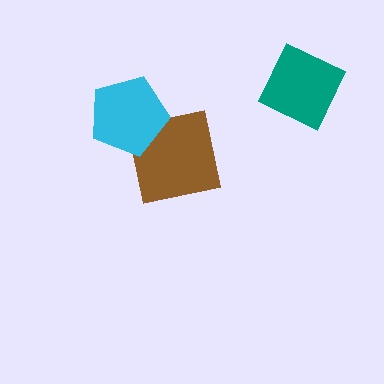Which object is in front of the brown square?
The cyan pentagon is in front of the brown square.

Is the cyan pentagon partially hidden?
No, no other shape covers it.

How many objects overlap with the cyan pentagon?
1 object overlaps with the cyan pentagon.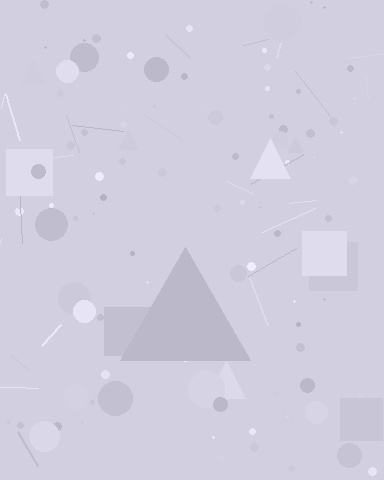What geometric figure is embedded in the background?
A triangle is embedded in the background.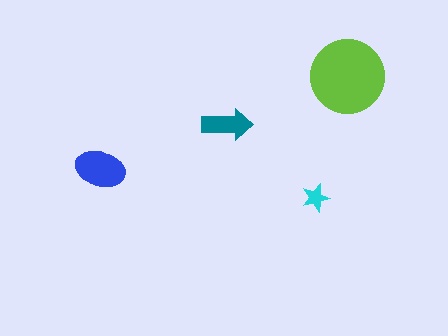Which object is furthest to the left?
The blue ellipse is leftmost.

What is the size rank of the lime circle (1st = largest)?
1st.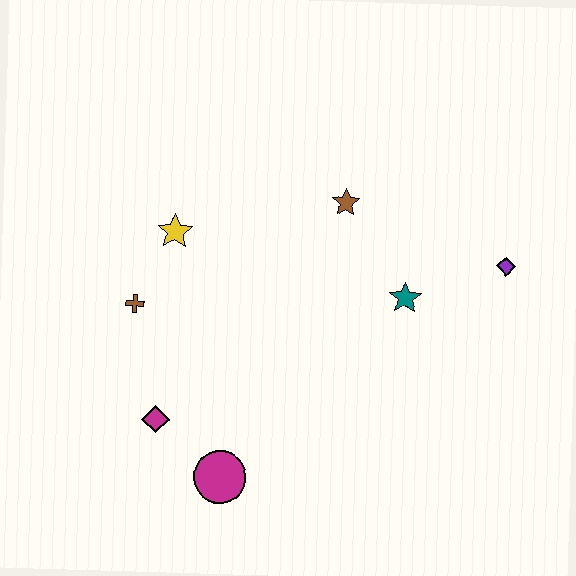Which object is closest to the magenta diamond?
The magenta circle is closest to the magenta diamond.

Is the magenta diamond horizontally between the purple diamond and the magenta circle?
No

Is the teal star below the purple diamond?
Yes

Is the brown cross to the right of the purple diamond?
No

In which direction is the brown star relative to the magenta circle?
The brown star is above the magenta circle.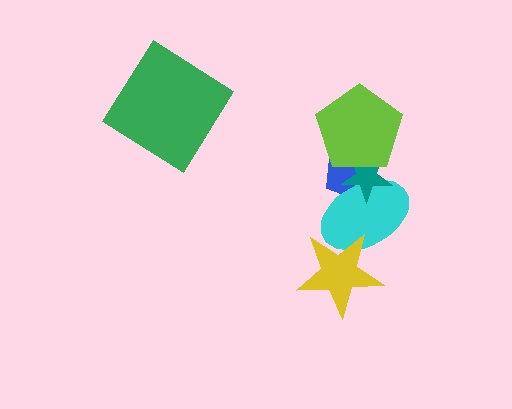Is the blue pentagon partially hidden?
Yes, it is partially covered by another shape.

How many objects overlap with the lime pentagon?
2 objects overlap with the lime pentagon.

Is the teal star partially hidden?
Yes, it is partially covered by another shape.